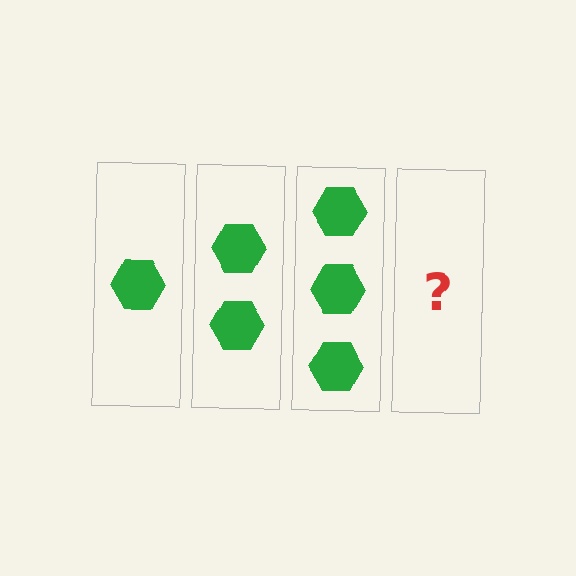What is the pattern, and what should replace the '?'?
The pattern is that each step adds one more hexagon. The '?' should be 4 hexagons.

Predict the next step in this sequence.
The next step is 4 hexagons.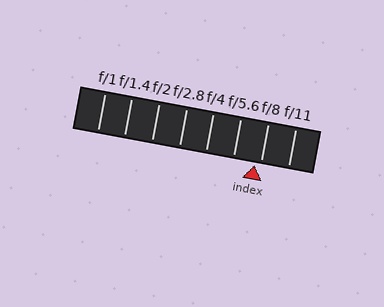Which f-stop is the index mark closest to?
The index mark is closest to f/8.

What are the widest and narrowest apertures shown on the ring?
The widest aperture shown is f/1 and the narrowest is f/11.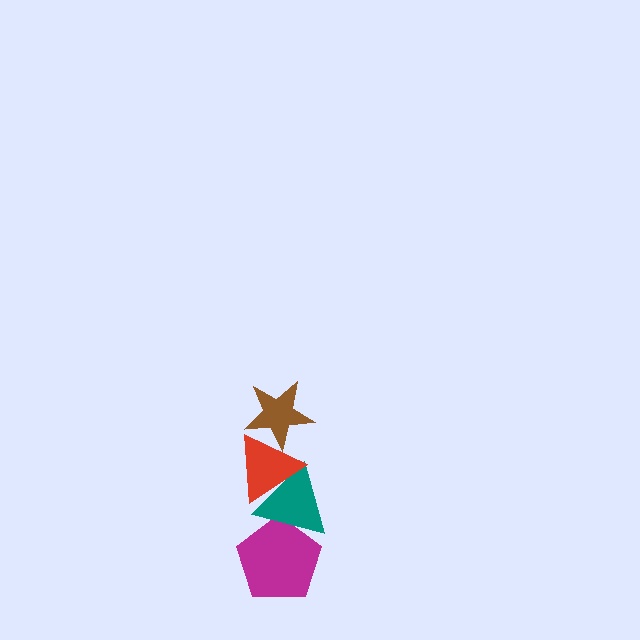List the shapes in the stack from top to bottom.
From top to bottom: the brown star, the red triangle, the teal triangle, the magenta pentagon.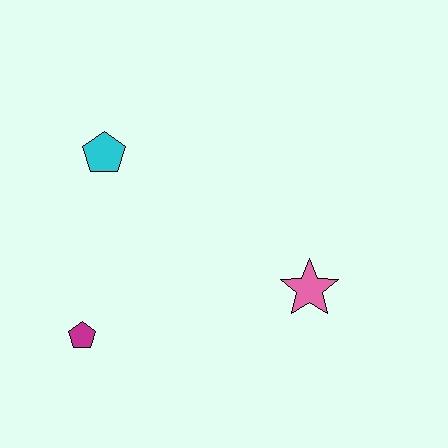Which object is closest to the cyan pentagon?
The magenta pentagon is closest to the cyan pentagon.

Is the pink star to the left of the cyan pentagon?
No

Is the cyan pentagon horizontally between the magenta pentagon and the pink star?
Yes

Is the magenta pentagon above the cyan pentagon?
No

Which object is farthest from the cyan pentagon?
The pink star is farthest from the cyan pentagon.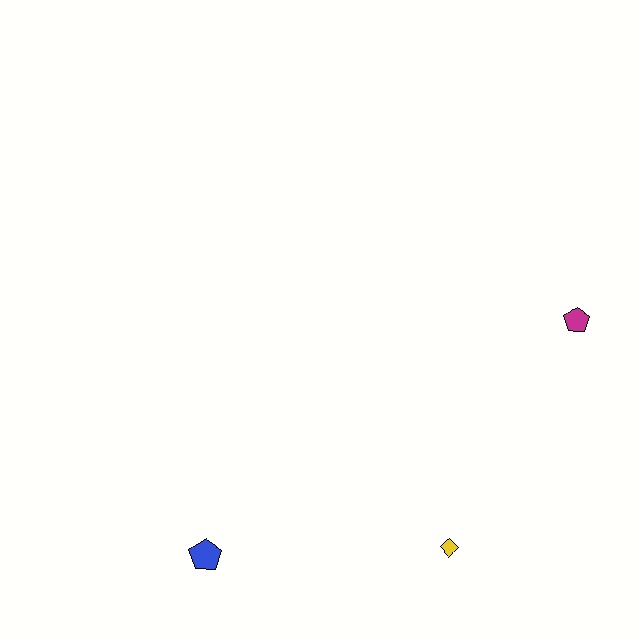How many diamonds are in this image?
There is 1 diamond.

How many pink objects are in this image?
There are no pink objects.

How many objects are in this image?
There are 3 objects.